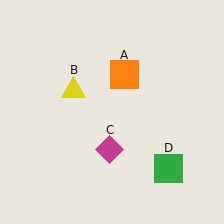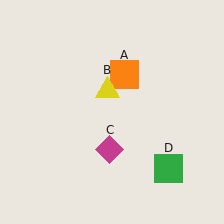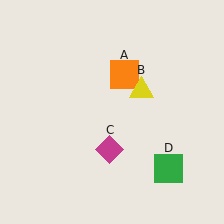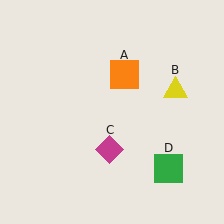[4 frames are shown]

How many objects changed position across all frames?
1 object changed position: yellow triangle (object B).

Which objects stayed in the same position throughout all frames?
Orange square (object A) and magenta diamond (object C) and green square (object D) remained stationary.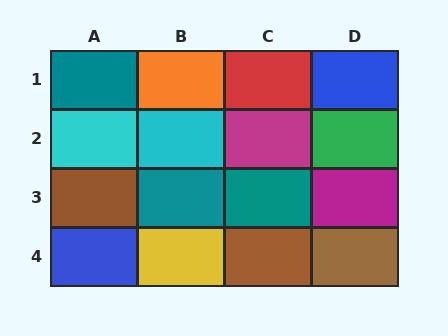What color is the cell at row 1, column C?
Red.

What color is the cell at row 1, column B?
Orange.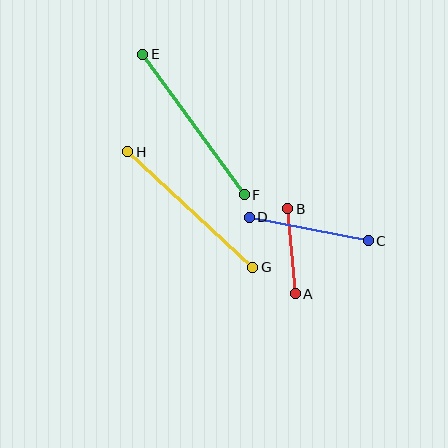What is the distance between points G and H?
The distance is approximately 170 pixels.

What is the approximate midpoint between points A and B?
The midpoint is at approximately (292, 251) pixels.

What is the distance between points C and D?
The distance is approximately 121 pixels.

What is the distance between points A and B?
The distance is approximately 85 pixels.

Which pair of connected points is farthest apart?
Points E and F are farthest apart.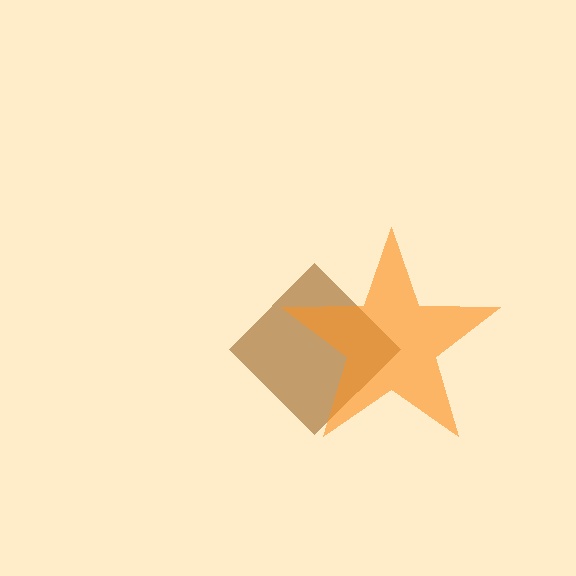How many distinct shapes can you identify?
There are 2 distinct shapes: a brown diamond, an orange star.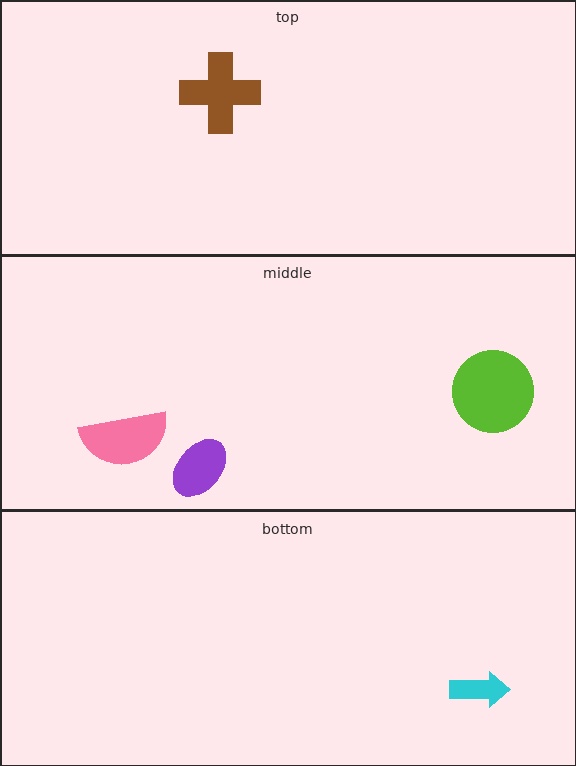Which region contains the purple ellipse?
The middle region.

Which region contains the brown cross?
The top region.